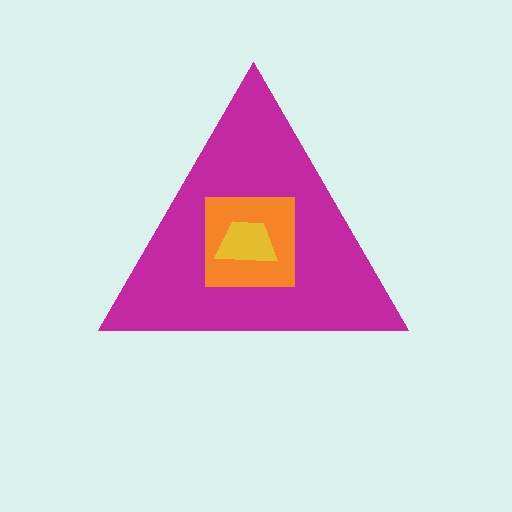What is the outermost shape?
The magenta triangle.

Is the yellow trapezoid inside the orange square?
Yes.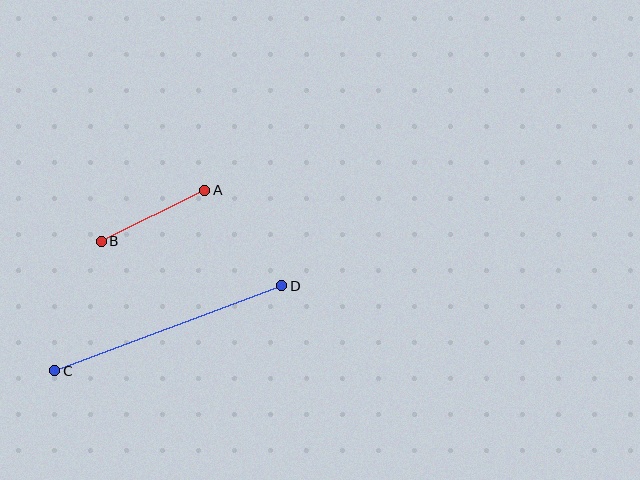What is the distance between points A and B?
The distance is approximately 115 pixels.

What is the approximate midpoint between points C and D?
The midpoint is at approximately (168, 328) pixels.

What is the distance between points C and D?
The distance is approximately 242 pixels.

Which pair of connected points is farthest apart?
Points C and D are farthest apart.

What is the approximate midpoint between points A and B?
The midpoint is at approximately (153, 216) pixels.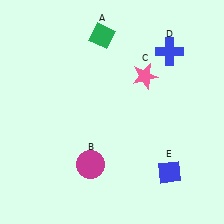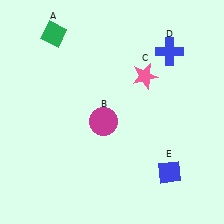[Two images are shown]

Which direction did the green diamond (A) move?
The green diamond (A) moved left.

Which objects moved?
The objects that moved are: the green diamond (A), the magenta circle (B).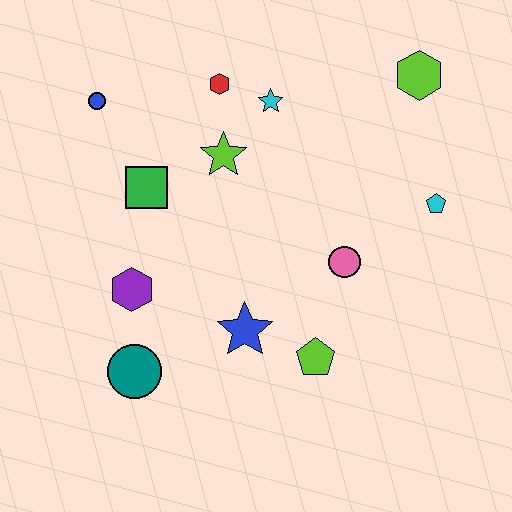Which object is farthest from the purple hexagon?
The lime hexagon is farthest from the purple hexagon.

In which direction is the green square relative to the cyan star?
The green square is to the left of the cyan star.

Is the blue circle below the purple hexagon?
No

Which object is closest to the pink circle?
The lime pentagon is closest to the pink circle.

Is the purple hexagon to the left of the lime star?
Yes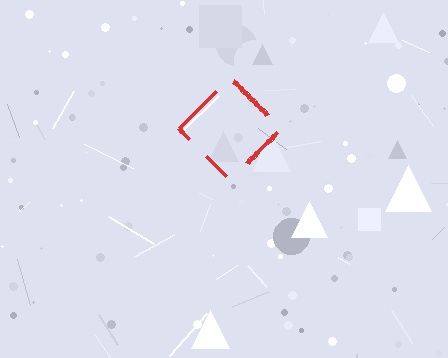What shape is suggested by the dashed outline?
The dashed outline suggests a diamond.